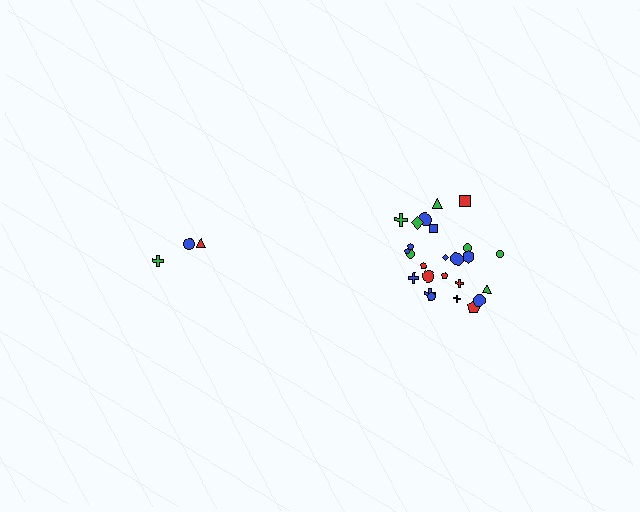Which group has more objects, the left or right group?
The right group.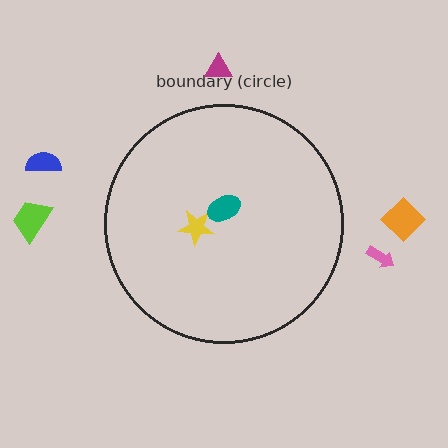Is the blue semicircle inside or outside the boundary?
Outside.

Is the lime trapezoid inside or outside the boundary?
Outside.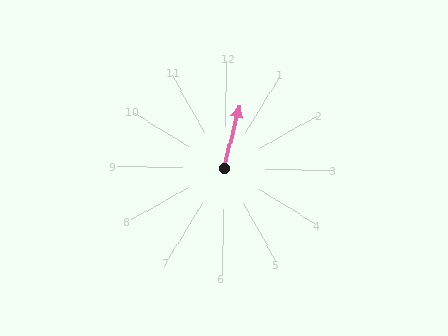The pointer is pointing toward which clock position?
Roughly 12 o'clock.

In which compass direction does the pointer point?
North.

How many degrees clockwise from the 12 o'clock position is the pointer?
Approximately 13 degrees.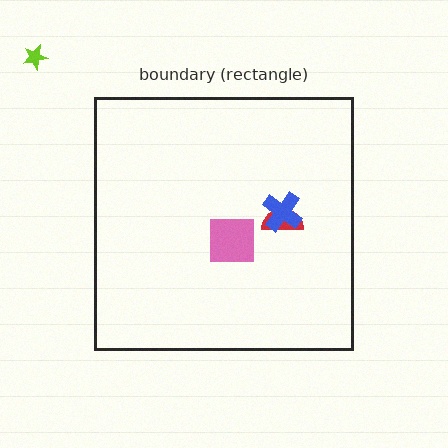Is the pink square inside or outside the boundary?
Inside.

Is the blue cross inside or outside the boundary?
Inside.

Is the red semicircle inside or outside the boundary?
Inside.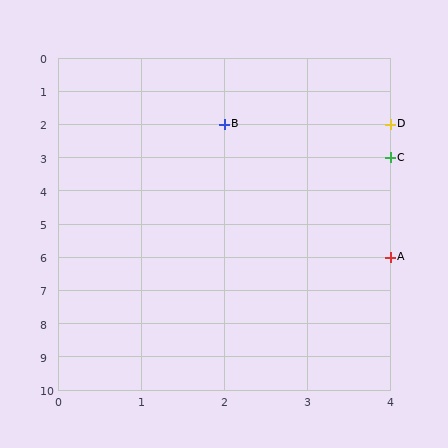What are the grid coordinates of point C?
Point C is at grid coordinates (4, 3).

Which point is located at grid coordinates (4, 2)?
Point D is at (4, 2).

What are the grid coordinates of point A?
Point A is at grid coordinates (4, 6).